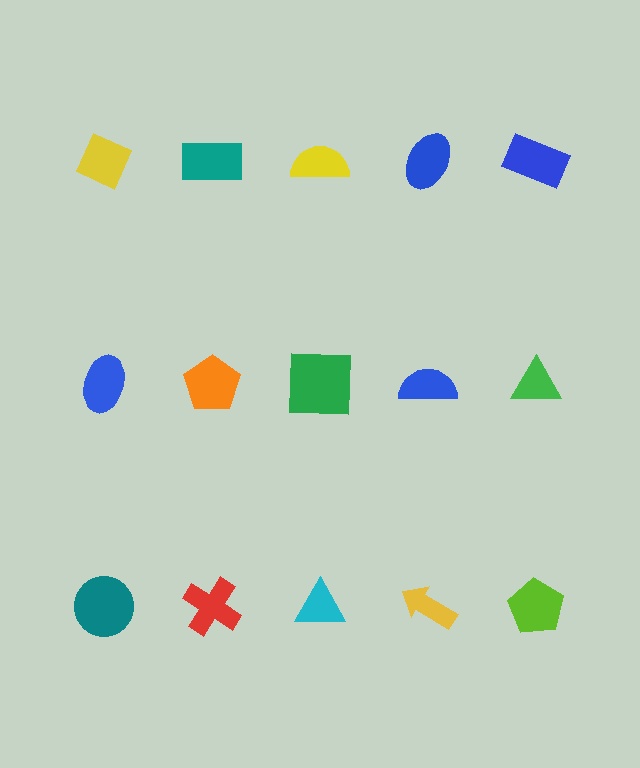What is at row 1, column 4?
A blue ellipse.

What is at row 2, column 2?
An orange pentagon.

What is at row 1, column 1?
A yellow diamond.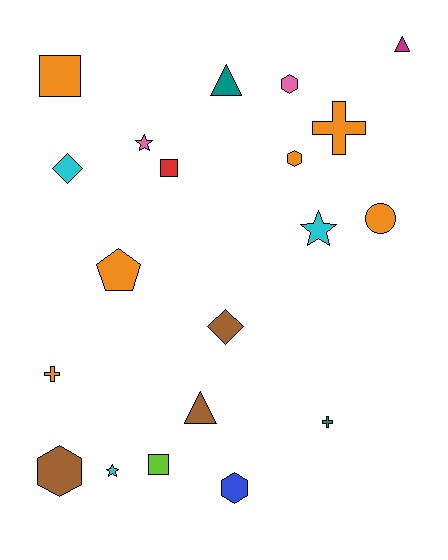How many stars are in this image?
There are 3 stars.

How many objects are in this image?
There are 20 objects.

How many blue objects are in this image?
There is 1 blue object.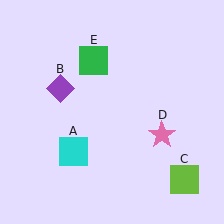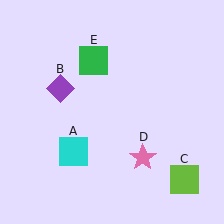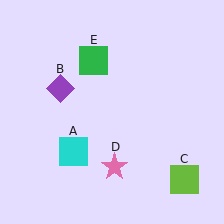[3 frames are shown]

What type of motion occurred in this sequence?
The pink star (object D) rotated clockwise around the center of the scene.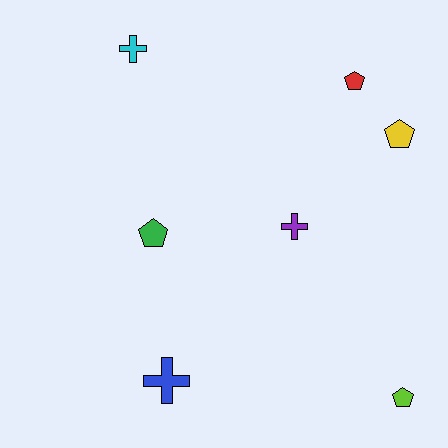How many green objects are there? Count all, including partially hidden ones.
There is 1 green object.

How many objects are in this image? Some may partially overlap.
There are 7 objects.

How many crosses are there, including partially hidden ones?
There are 3 crosses.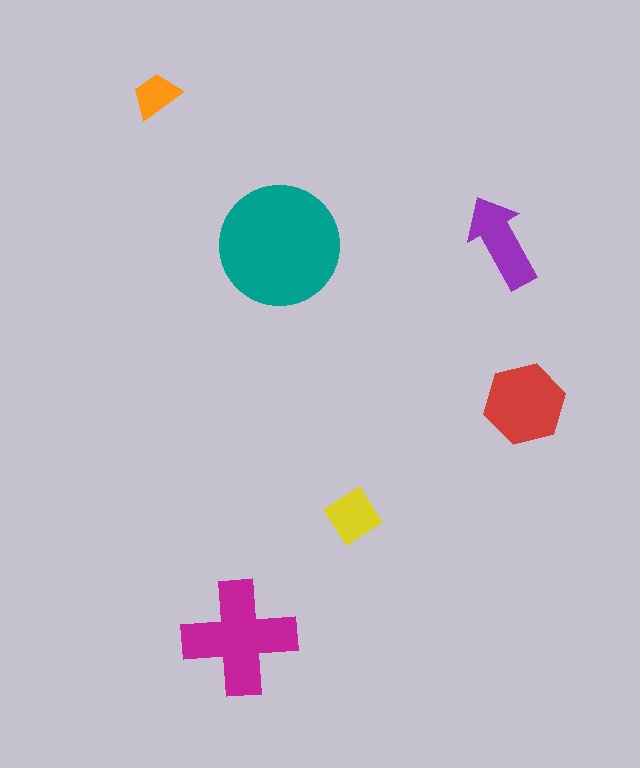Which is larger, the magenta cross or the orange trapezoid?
The magenta cross.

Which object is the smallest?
The orange trapezoid.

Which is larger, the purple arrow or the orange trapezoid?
The purple arrow.